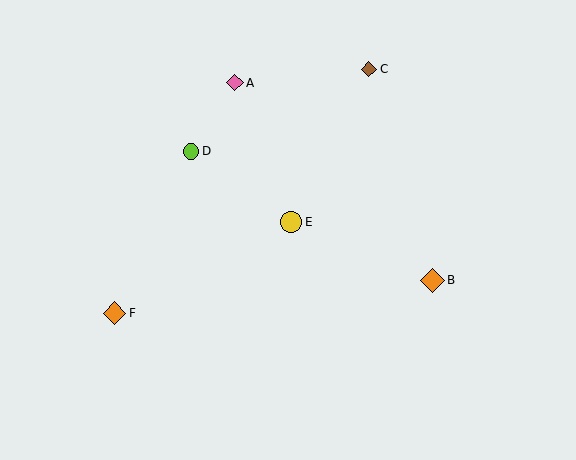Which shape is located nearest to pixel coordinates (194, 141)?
The lime circle (labeled D) at (191, 151) is nearest to that location.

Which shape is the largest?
The orange diamond (labeled B) is the largest.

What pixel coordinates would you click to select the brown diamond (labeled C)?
Click at (369, 69) to select the brown diamond C.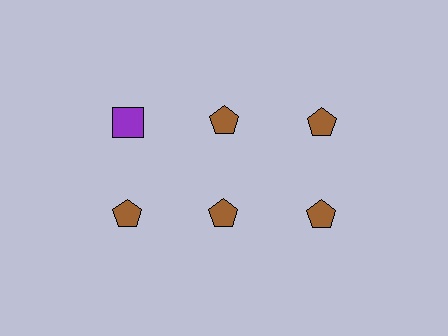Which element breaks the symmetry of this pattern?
The purple square in the top row, leftmost column breaks the symmetry. All other shapes are brown pentagons.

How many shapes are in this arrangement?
There are 6 shapes arranged in a grid pattern.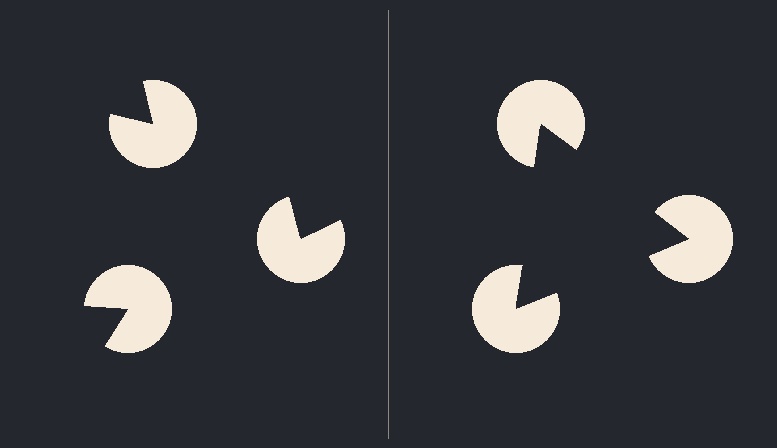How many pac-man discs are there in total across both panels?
6 — 3 on each side.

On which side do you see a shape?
An illusory triangle appears on the right side. On the left side the wedge cuts are rotated, so no coherent shape forms.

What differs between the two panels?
The pac-man discs are positioned identically on both sides; only the wedge orientations differ. On the right they align to a triangle; on the left they are misaligned.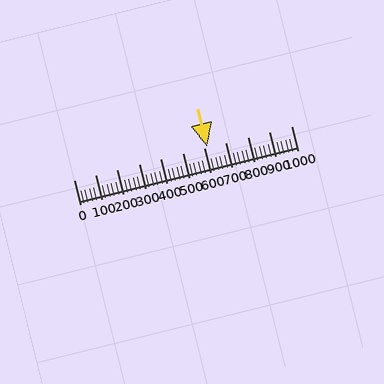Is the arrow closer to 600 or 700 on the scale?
The arrow is closer to 600.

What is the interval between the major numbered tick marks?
The major tick marks are spaced 100 units apart.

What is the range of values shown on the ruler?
The ruler shows values from 0 to 1000.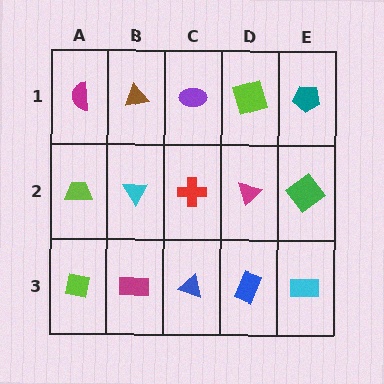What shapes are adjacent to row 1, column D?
A magenta triangle (row 2, column D), a purple ellipse (row 1, column C), a teal pentagon (row 1, column E).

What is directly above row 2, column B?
A brown triangle.